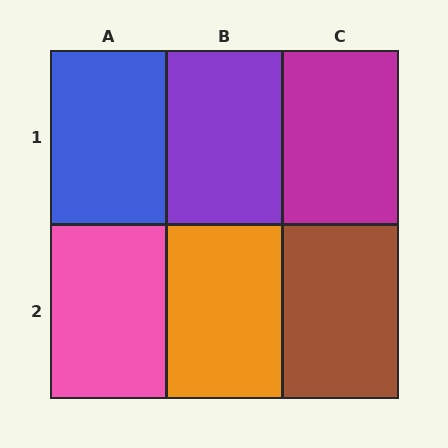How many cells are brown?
1 cell is brown.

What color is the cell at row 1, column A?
Blue.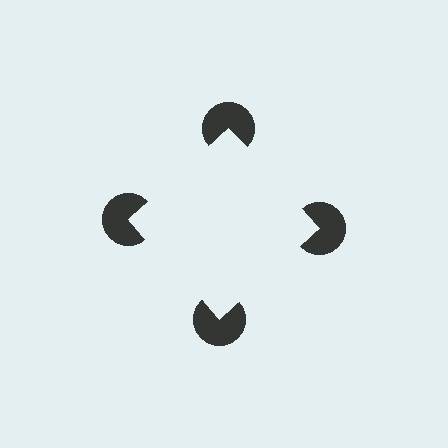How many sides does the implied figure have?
4 sides.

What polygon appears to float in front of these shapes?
An illusory square — its edges are inferred from the aligned wedge cuts in the pac-man discs, not physically drawn.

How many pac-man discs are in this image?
There are 4 — one at each vertex of the illusory square.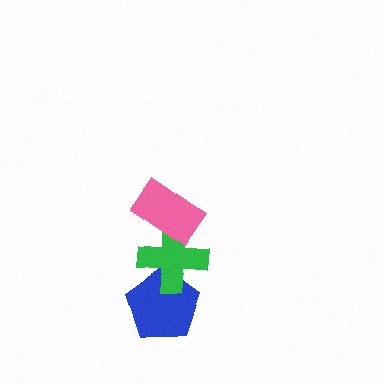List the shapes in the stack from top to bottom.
From top to bottom: the pink rectangle, the green cross, the blue pentagon.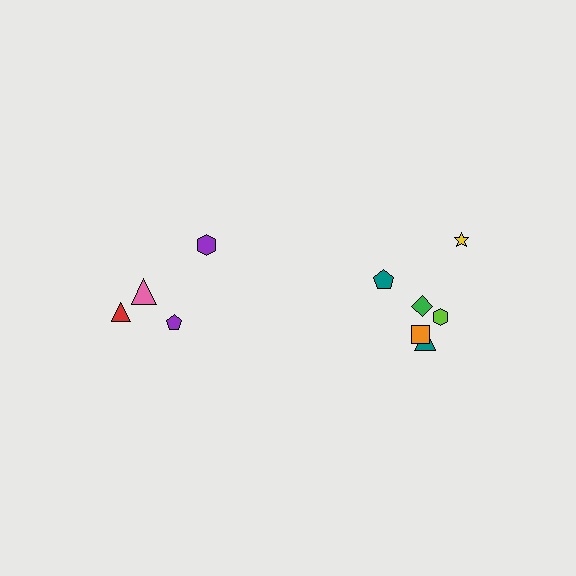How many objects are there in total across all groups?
There are 10 objects.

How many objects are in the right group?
There are 6 objects.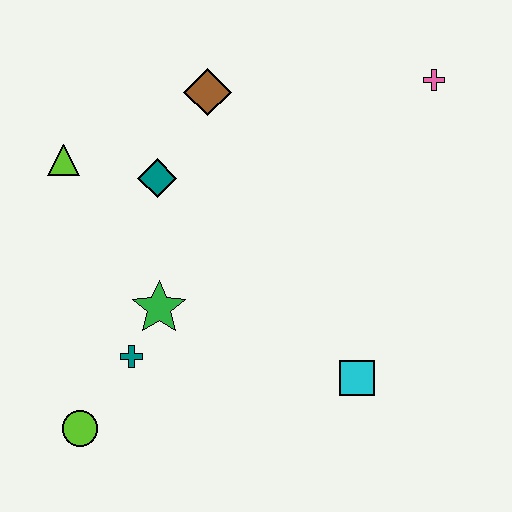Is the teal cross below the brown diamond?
Yes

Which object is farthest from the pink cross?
The lime circle is farthest from the pink cross.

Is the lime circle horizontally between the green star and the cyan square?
No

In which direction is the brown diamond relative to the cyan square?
The brown diamond is above the cyan square.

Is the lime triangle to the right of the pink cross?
No